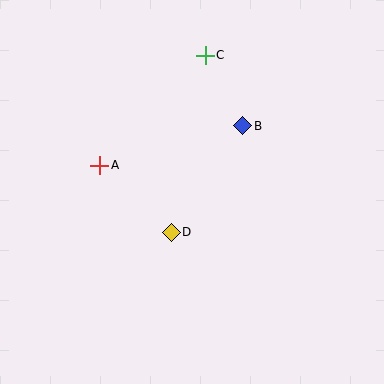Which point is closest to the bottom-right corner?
Point D is closest to the bottom-right corner.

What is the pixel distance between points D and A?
The distance between D and A is 98 pixels.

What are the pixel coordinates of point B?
Point B is at (242, 126).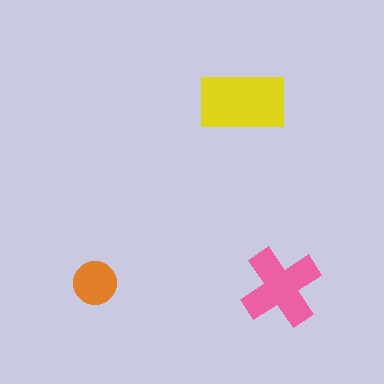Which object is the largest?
The yellow rectangle.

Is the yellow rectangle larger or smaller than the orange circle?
Larger.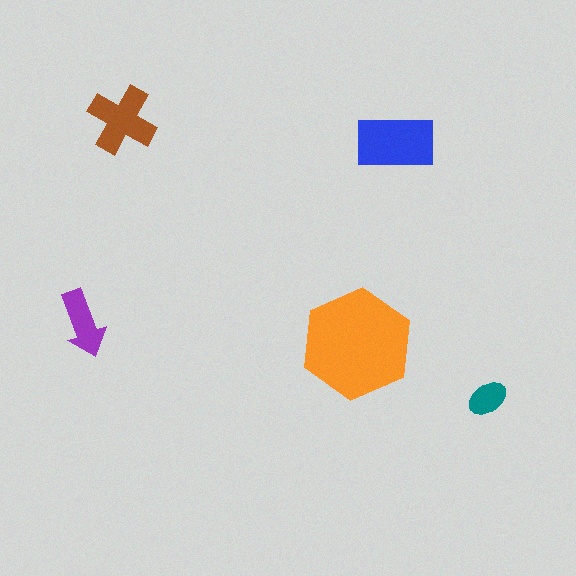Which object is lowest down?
The teal ellipse is bottommost.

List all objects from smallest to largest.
The teal ellipse, the purple arrow, the brown cross, the blue rectangle, the orange hexagon.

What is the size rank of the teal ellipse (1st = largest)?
5th.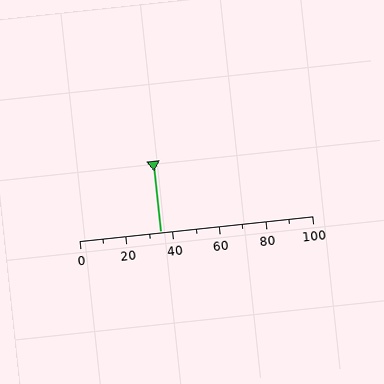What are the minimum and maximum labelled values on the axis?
The axis runs from 0 to 100.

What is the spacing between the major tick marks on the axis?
The major ticks are spaced 20 apart.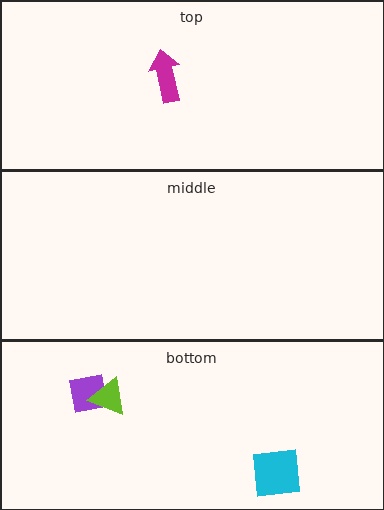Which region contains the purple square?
The bottom region.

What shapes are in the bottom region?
The purple square, the cyan square, the lime triangle.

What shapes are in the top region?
The magenta arrow.